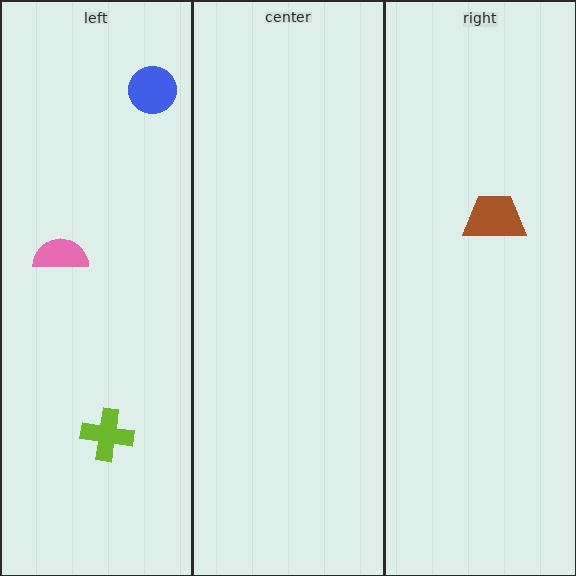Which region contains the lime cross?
The left region.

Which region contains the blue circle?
The left region.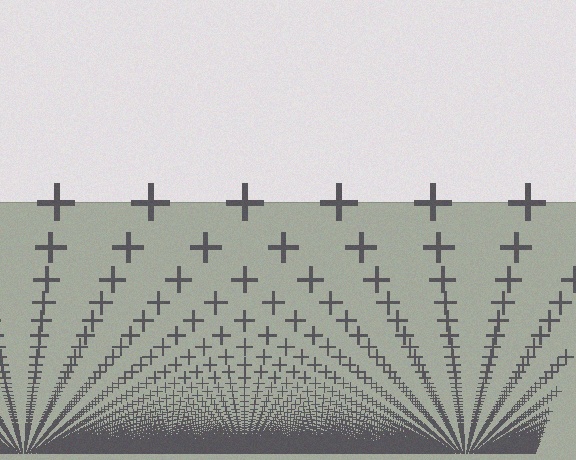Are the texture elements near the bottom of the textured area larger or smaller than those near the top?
Smaller. The gradient is inverted — elements near the bottom are smaller and denser.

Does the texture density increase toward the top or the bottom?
Density increases toward the bottom.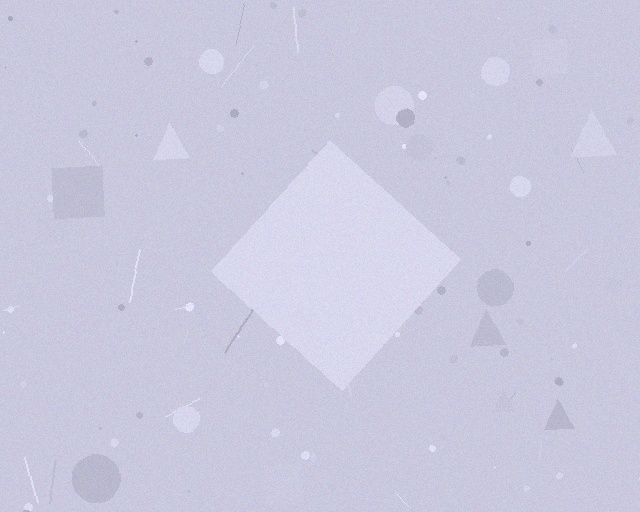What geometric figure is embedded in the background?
A diamond is embedded in the background.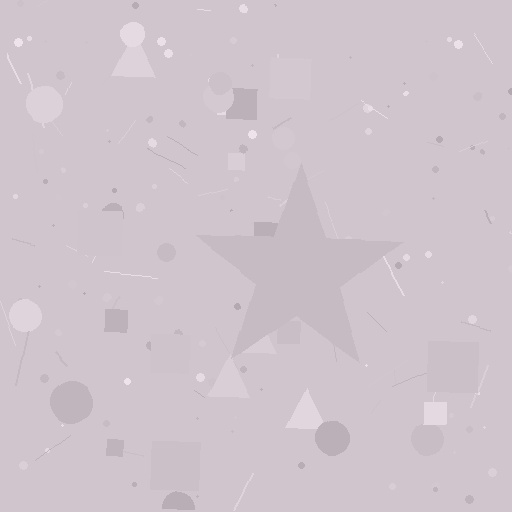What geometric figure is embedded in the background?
A star is embedded in the background.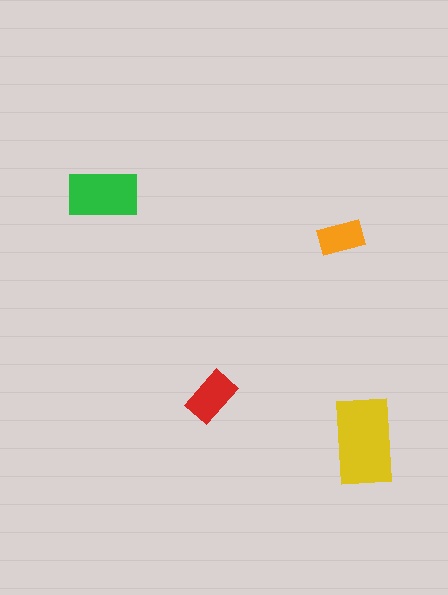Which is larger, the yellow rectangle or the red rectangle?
The yellow one.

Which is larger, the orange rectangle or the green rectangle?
The green one.